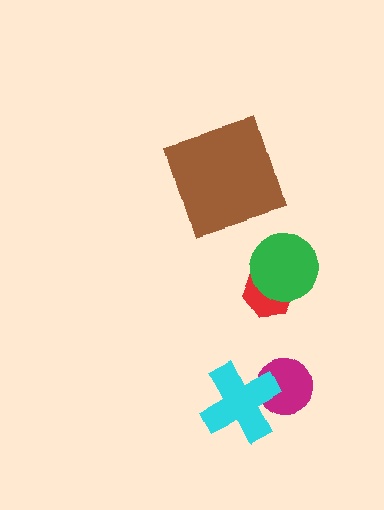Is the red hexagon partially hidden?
Yes, it is partially covered by another shape.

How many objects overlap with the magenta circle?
1 object overlaps with the magenta circle.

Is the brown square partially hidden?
No, no other shape covers it.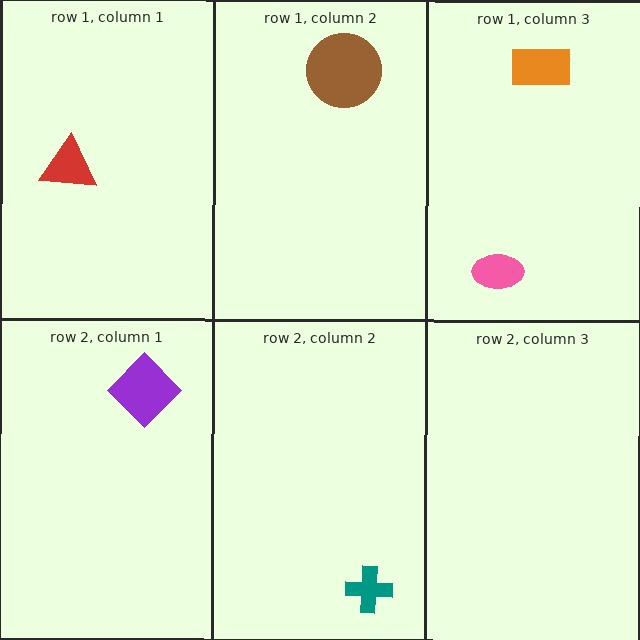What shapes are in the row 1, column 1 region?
The red triangle.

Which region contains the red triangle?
The row 1, column 1 region.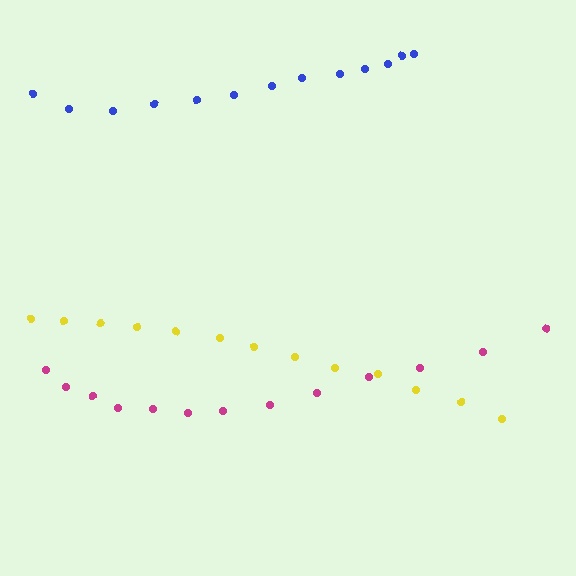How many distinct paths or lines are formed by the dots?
There are 3 distinct paths.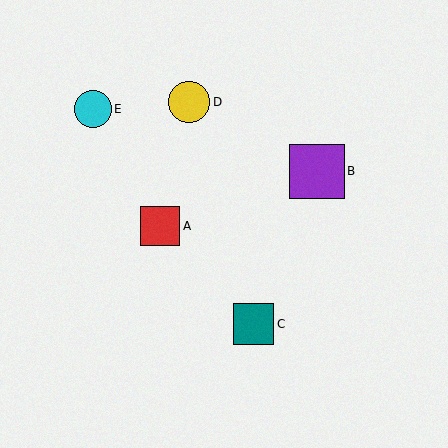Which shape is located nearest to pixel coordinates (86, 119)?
The cyan circle (labeled E) at (93, 109) is nearest to that location.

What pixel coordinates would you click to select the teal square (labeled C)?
Click at (254, 324) to select the teal square C.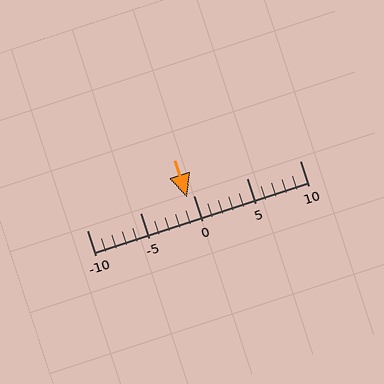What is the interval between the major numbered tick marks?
The major tick marks are spaced 5 units apart.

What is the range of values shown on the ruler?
The ruler shows values from -10 to 10.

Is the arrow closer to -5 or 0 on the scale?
The arrow is closer to 0.